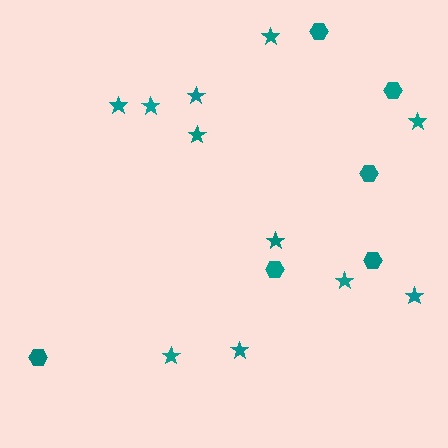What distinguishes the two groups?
There are 2 groups: one group of stars (11) and one group of hexagons (6).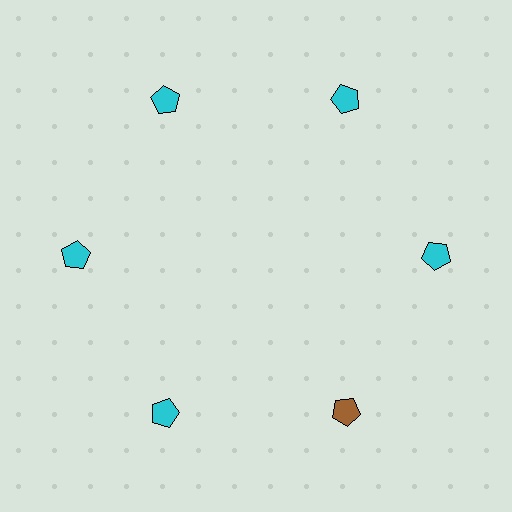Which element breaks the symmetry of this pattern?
The brown pentagon at roughly the 5 o'clock position breaks the symmetry. All other shapes are cyan pentagons.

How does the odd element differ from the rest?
It has a different color: brown instead of cyan.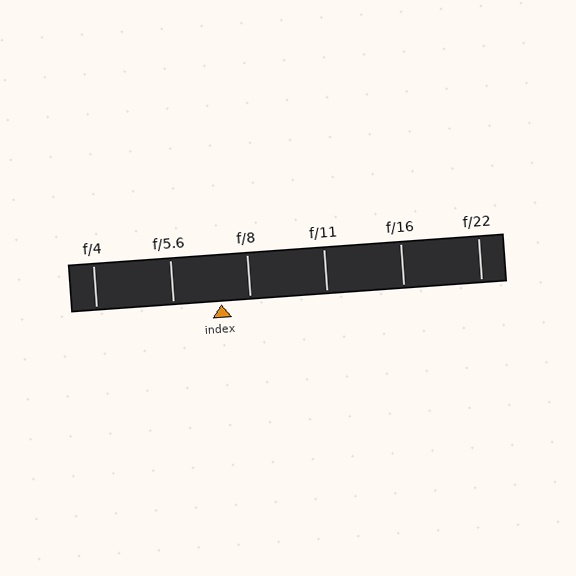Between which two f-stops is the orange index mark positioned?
The index mark is between f/5.6 and f/8.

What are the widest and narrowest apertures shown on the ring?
The widest aperture shown is f/4 and the narrowest is f/22.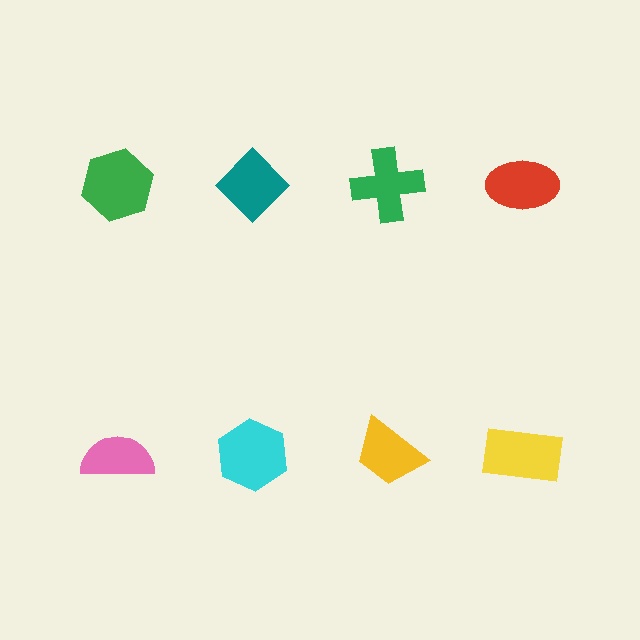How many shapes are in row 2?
4 shapes.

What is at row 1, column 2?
A teal diamond.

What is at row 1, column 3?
A green cross.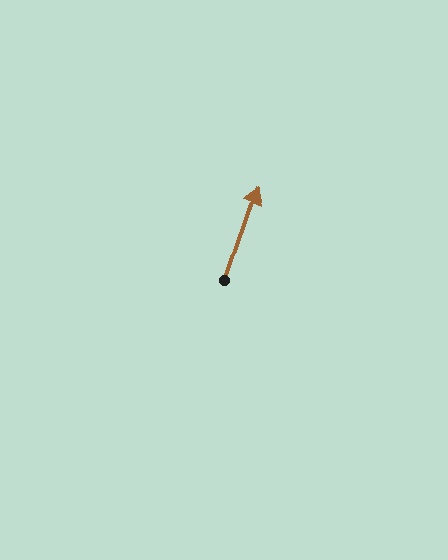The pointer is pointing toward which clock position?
Roughly 1 o'clock.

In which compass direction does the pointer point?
North.